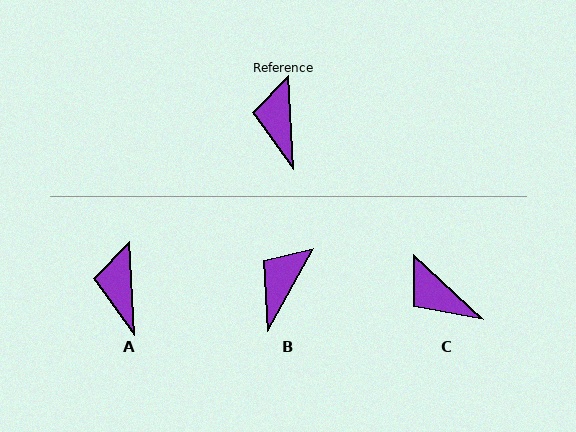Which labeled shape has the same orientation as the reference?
A.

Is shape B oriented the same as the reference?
No, it is off by about 32 degrees.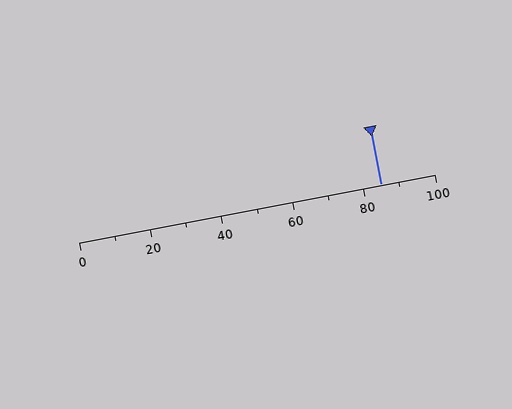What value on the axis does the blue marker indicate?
The marker indicates approximately 85.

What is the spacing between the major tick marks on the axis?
The major ticks are spaced 20 apart.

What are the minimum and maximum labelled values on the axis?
The axis runs from 0 to 100.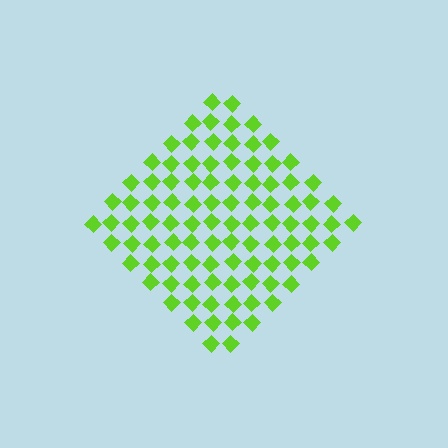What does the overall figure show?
The overall figure shows a diamond.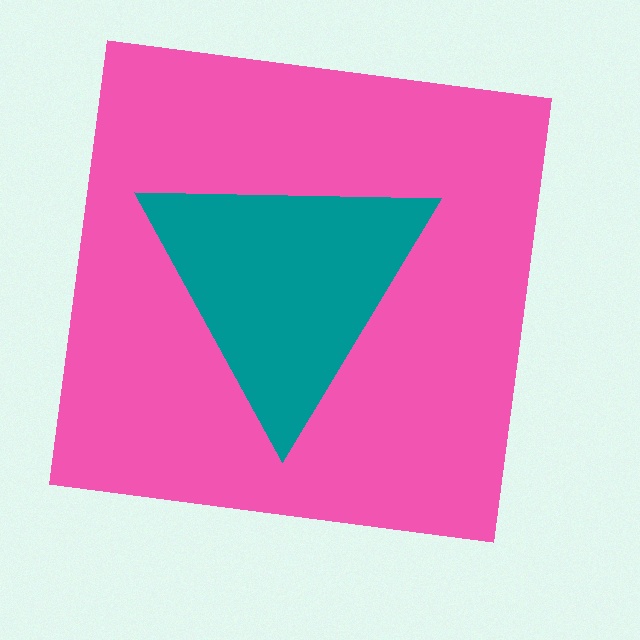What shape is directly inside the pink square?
The teal triangle.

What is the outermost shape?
The pink square.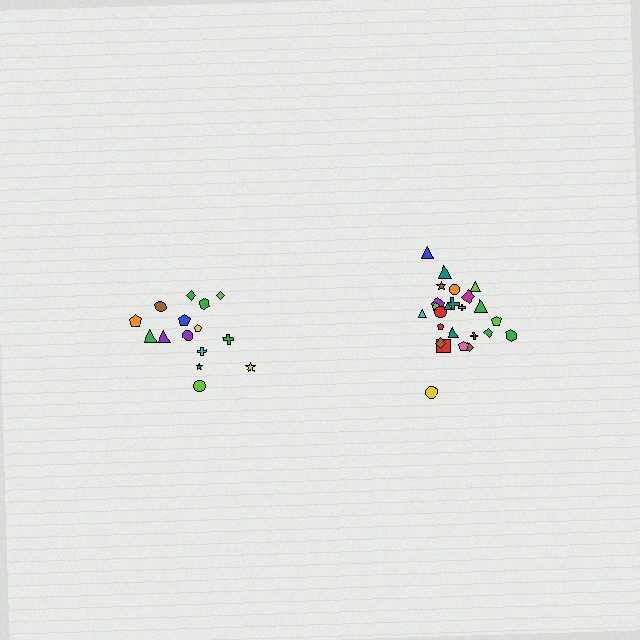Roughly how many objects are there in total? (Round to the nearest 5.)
Roughly 40 objects in total.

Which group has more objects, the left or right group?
The right group.